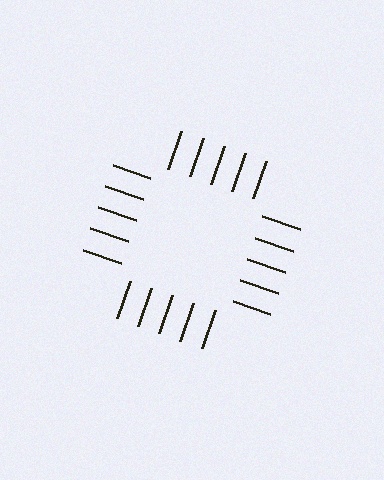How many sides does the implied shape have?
4 sides — the line-ends trace a square.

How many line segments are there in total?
20 — 5 along each of the 4 edges.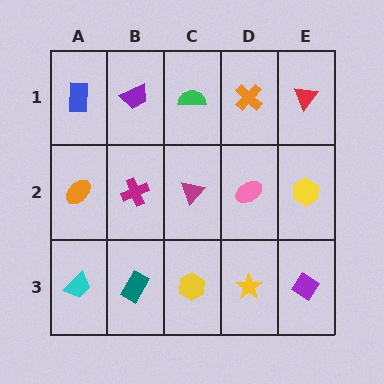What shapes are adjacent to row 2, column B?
A purple trapezoid (row 1, column B), a teal rectangle (row 3, column B), an orange ellipse (row 2, column A), a magenta triangle (row 2, column C).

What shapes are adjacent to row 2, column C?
A green semicircle (row 1, column C), a yellow hexagon (row 3, column C), a magenta cross (row 2, column B), a pink ellipse (row 2, column D).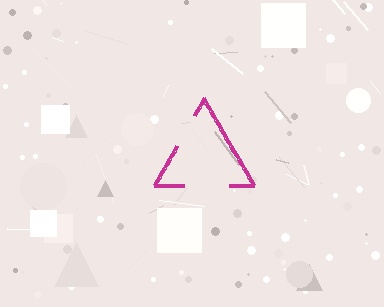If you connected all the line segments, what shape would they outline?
They would outline a triangle.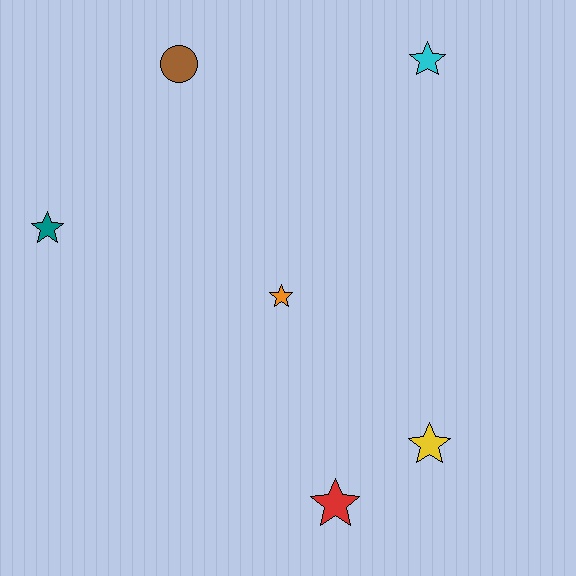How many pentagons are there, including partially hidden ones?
There are no pentagons.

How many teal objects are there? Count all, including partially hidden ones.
There is 1 teal object.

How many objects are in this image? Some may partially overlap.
There are 6 objects.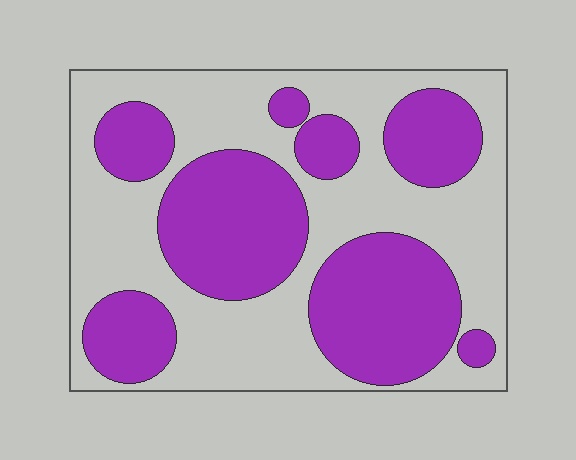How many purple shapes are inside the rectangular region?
8.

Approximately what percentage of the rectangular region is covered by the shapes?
Approximately 45%.